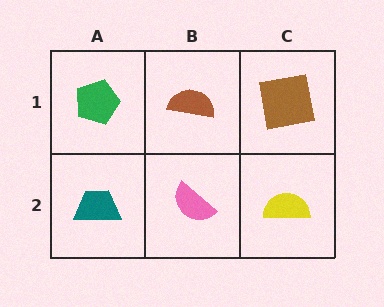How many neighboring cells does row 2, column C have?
2.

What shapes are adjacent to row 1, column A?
A teal trapezoid (row 2, column A), a brown semicircle (row 1, column B).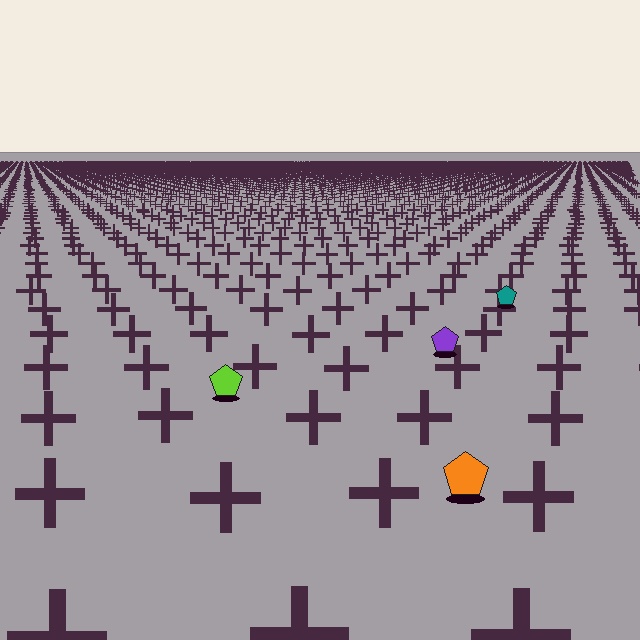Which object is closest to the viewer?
The orange pentagon is closest. The texture marks near it are larger and more spread out.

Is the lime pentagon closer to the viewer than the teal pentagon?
Yes. The lime pentagon is closer — you can tell from the texture gradient: the ground texture is coarser near it.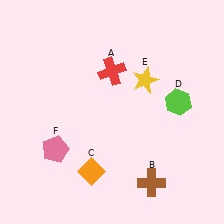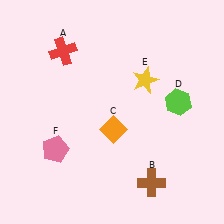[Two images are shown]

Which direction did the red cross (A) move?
The red cross (A) moved left.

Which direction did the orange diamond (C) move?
The orange diamond (C) moved up.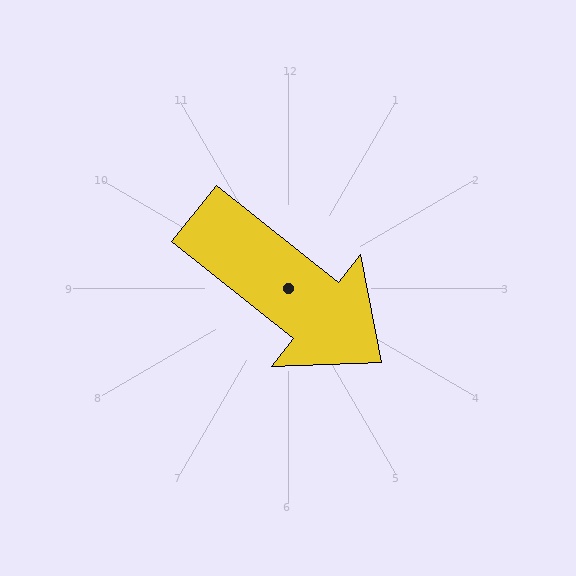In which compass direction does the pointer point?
Southeast.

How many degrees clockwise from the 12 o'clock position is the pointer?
Approximately 128 degrees.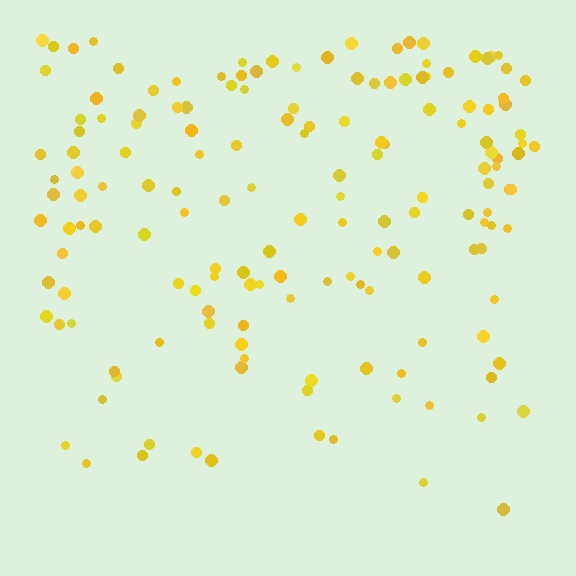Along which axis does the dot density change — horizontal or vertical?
Vertical.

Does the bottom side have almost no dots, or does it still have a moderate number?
Still a moderate number, just noticeably fewer than the top.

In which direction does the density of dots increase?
From bottom to top, with the top side densest.